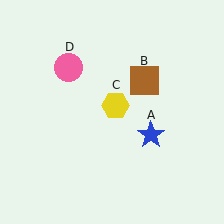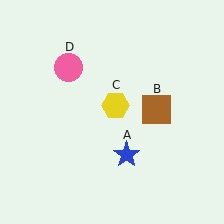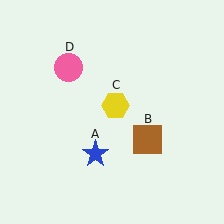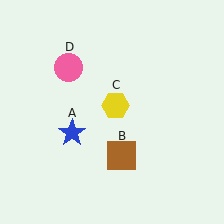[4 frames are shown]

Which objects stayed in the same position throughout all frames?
Yellow hexagon (object C) and pink circle (object D) remained stationary.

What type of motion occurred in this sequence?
The blue star (object A), brown square (object B) rotated clockwise around the center of the scene.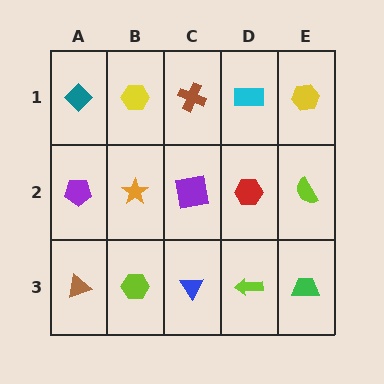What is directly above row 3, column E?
A lime semicircle.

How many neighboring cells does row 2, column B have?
4.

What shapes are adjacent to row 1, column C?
A purple square (row 2, column C), a yellow hexagon (row 1, column B), a cyan rectangle (row 1, column D).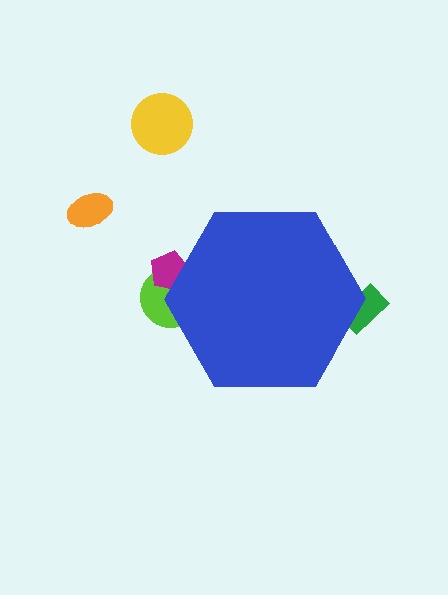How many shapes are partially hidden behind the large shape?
3 shapes are partially hidden.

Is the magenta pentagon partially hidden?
Yes, the magenta pentagon is partially hidden behind the blue hexagon.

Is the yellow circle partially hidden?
No, the yellow circle is fully visible.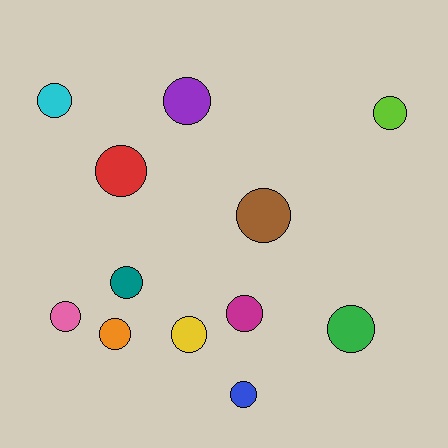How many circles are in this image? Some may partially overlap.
There are 12 circles.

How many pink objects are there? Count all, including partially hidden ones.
There is 1 pink object.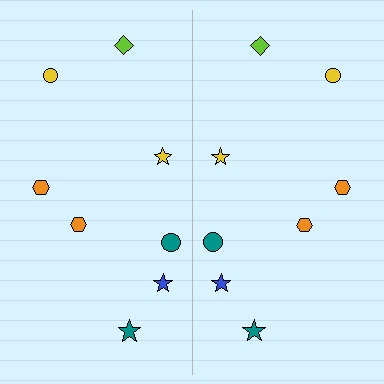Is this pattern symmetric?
Yes, this pattern has bilateral (reflection) symmetry.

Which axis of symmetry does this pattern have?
The pattern has a vertical axis of symmetry running through the center of the image.